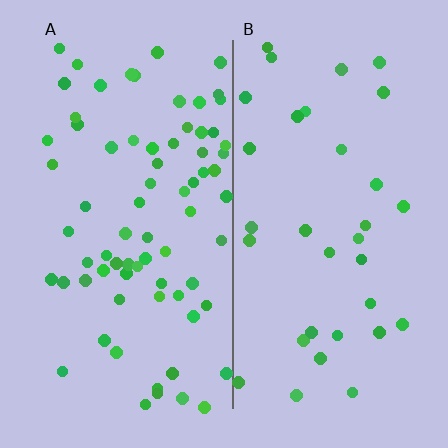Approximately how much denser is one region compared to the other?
Approximately 2.2× — region A over region B.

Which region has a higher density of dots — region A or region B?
A (the left).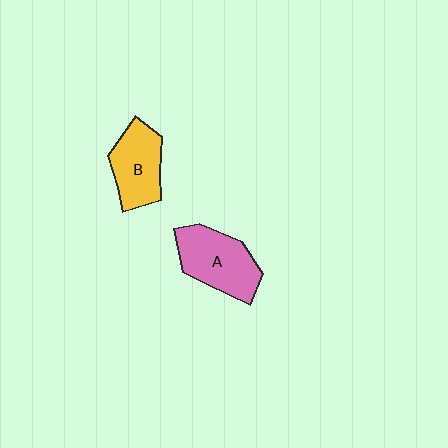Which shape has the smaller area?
Shape B (yellow).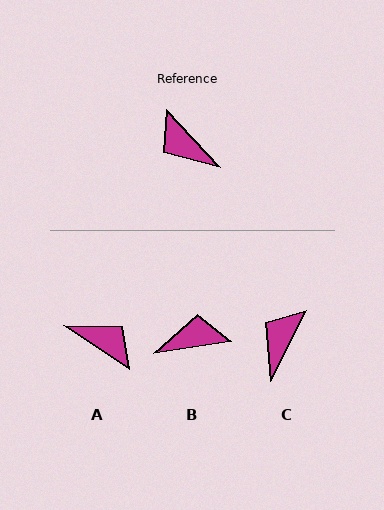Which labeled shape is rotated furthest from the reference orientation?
A, about 167 degrees away.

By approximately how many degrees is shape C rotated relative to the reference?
Approximately 70 degrees clockwise.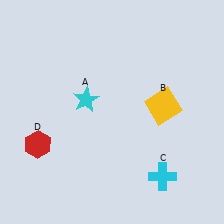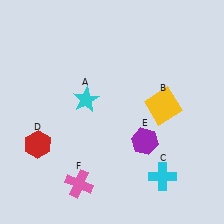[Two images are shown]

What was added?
A purple hexagon (E), a pink cross (F) were added in Image 2.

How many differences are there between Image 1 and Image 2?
There are 2 differences between the two images.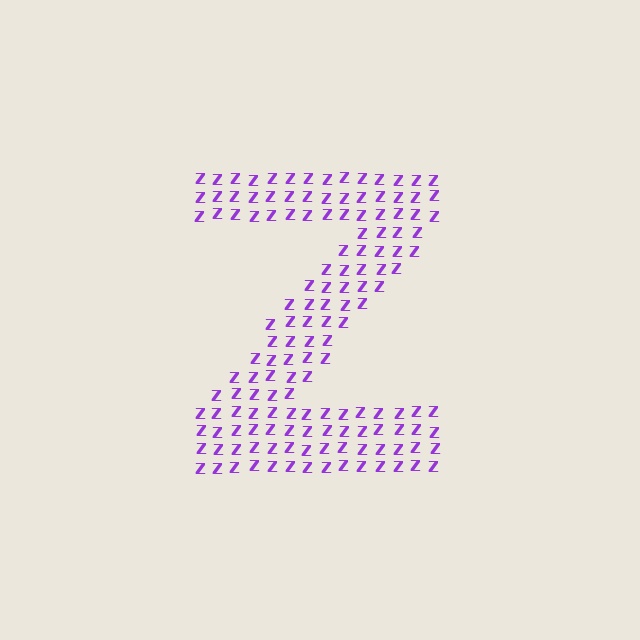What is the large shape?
The large shape is the letter Z.